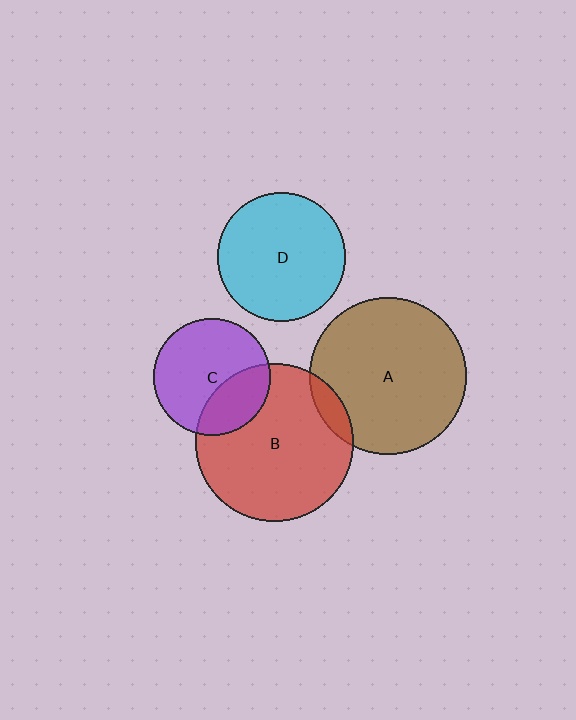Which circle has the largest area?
Circle B (red).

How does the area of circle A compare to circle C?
Approximately 1.8 times.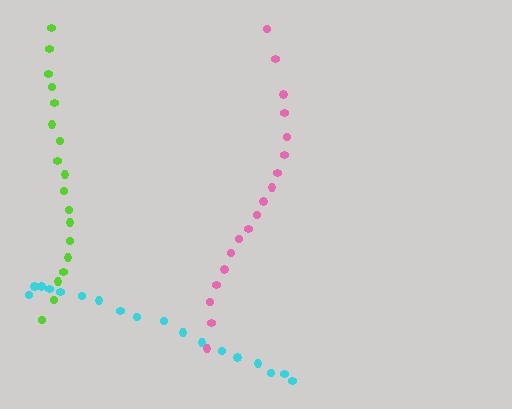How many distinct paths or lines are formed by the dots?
There are 3 distinct paths.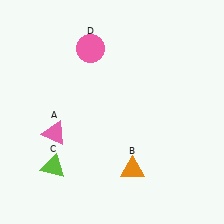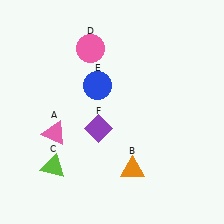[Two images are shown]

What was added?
A blue circle (E), a purple diamond (F) were added in Image 2.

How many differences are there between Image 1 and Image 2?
There are 2 differences between the two images.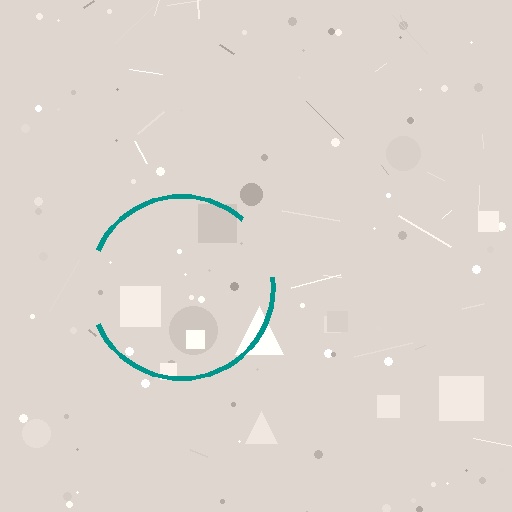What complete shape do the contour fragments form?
The contour fragments form a circle.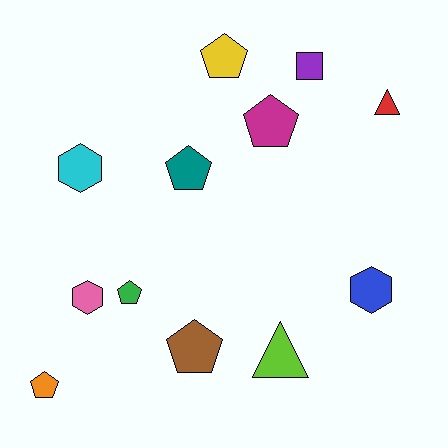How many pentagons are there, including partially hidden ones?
There are 6 pentagons.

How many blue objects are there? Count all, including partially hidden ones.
There is 1 blue object.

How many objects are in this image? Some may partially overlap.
There are 12 objects.